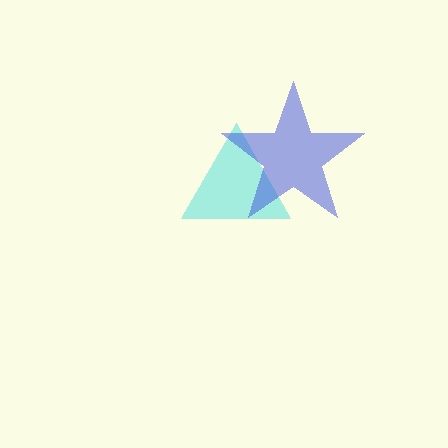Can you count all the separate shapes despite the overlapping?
Yes, there are 2 separate shapes.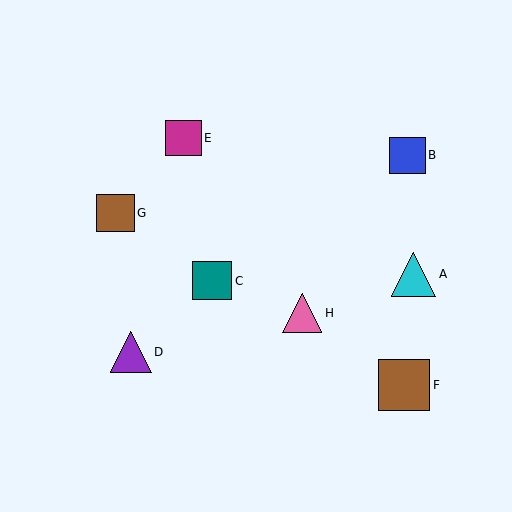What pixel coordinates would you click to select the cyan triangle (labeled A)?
Click at (414, 274) to select the cyan triangle A.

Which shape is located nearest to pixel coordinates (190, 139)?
The magenta square (labeled E) at (184, 138) is nearest to that location.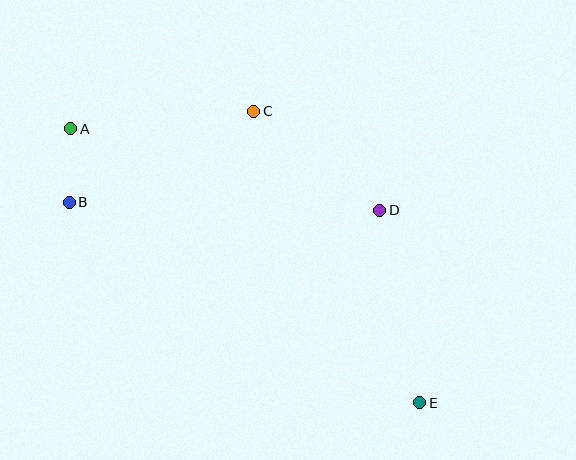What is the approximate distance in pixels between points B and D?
The distance between B and D is approximately 310 pixels.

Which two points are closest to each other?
Points A and B are closest to each other.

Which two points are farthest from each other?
Points A and E are farthest from each other.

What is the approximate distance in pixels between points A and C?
The distance between A and C is approximately 184 pixels.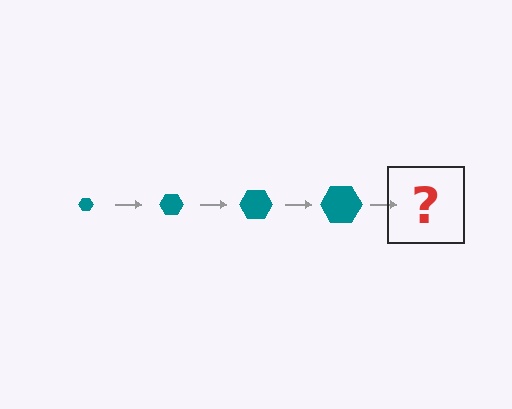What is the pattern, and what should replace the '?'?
The pattern is that the hexagon gets progressively larger each step. The '?' should be a teal hexagon, larger than the previous one.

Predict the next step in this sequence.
The next step is a teal hexagon, larger than the previous one.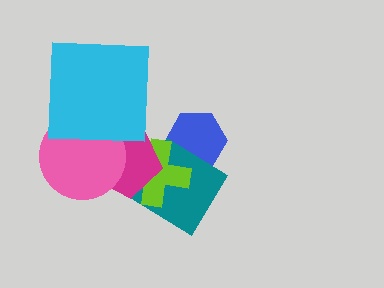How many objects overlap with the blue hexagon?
2 objects overlap with the blue hexagon.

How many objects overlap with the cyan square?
2 objects overlap with the cyan square.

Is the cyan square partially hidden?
No, no other shape covers it.